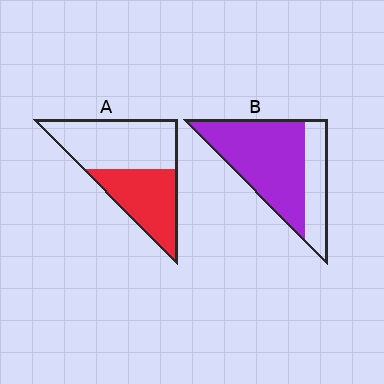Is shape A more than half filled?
No.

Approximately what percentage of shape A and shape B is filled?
A is approximately 45% and B is approximately 70%.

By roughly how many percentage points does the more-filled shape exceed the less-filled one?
By roughly 25 percentage points (B over A).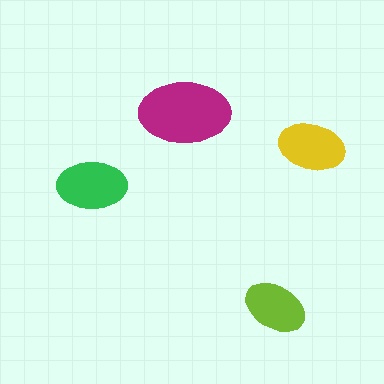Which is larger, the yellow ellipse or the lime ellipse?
The yellow one.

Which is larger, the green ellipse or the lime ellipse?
The green one.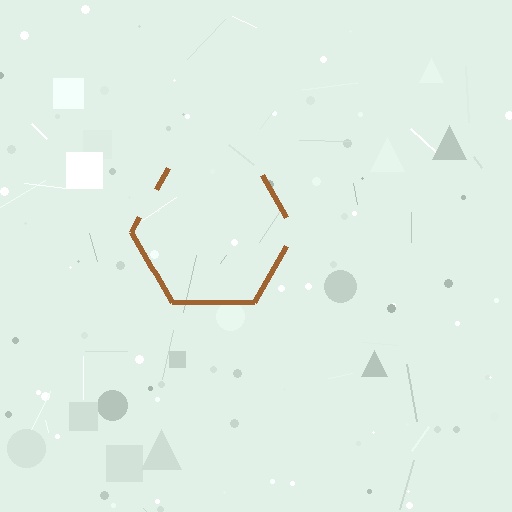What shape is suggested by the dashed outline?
The dashed outline suggests a hexagon.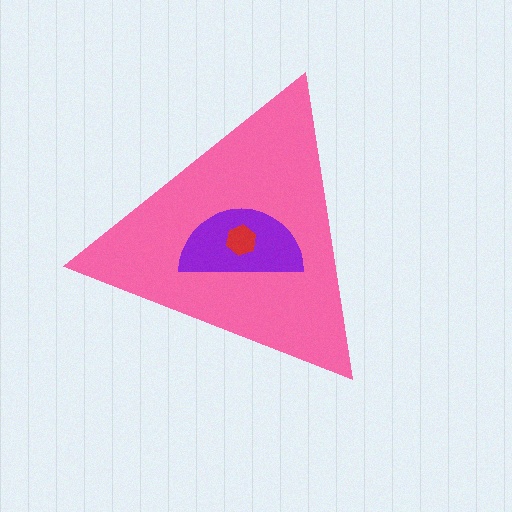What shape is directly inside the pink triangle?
The purple semicircle.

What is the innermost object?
The red hexagon.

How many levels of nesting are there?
3.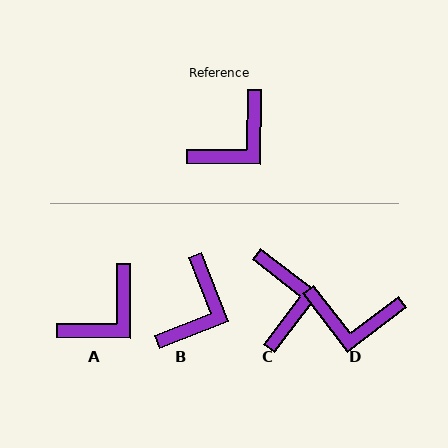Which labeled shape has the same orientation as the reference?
A.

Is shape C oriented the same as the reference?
No, it is off by about 53 degrees.